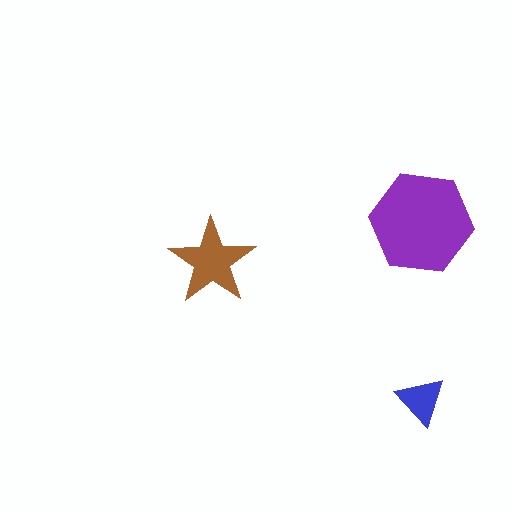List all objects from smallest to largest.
The blue triangle, the brown star, the purple hexagon.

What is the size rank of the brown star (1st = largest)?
2nd.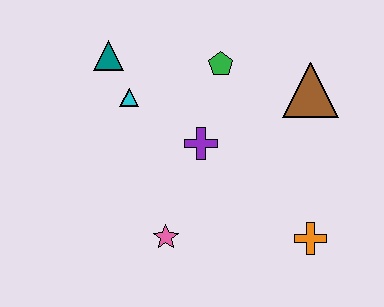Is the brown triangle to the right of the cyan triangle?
Yes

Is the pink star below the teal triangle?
Yes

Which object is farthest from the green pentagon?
The orange cross is farthest from the green pentagon.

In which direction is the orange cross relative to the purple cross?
The orange cross is to the right of the purple cross.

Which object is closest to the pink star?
The purple cross is closest to the pink star.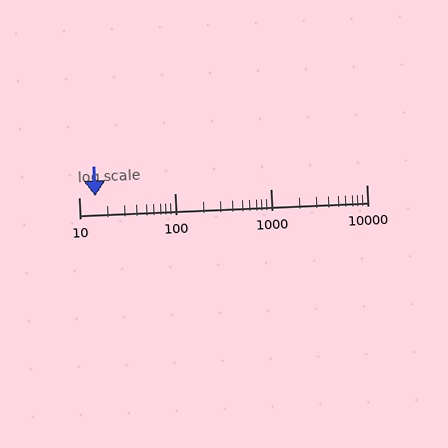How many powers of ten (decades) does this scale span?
The scale spans 3 decades, from 10 to 10000.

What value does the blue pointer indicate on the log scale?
The pointer indicates approximately 15.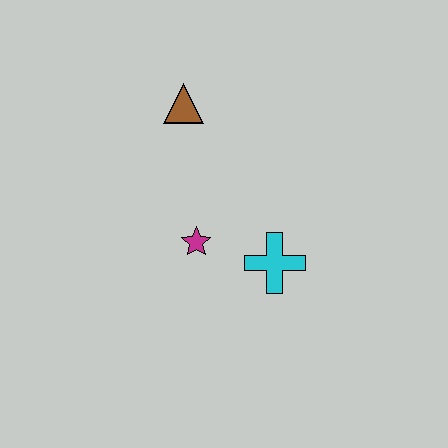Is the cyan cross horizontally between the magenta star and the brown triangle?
No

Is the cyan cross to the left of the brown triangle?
No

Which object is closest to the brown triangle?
The magenta star is closest to the brown triangle.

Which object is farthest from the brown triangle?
The cyan cross is farthest from the brown triangle.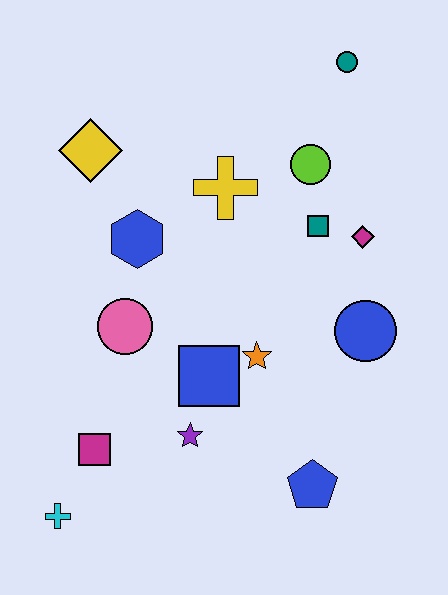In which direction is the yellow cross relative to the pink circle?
The yellow cross is above the pink circle.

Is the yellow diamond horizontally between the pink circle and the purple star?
No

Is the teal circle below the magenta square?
No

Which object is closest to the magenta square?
The cyan cross is closest to the magenta square.